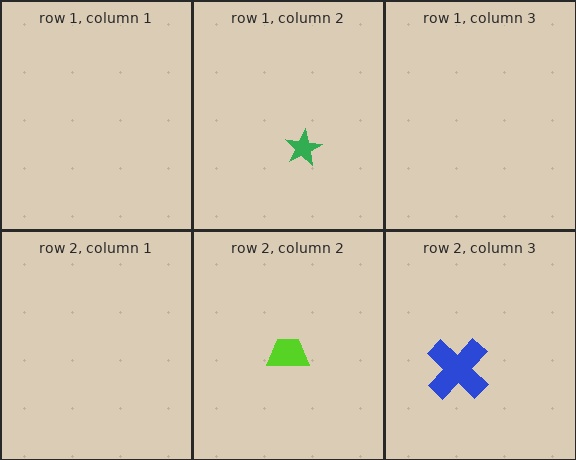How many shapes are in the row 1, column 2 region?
1.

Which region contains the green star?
The row 1, column 2 region.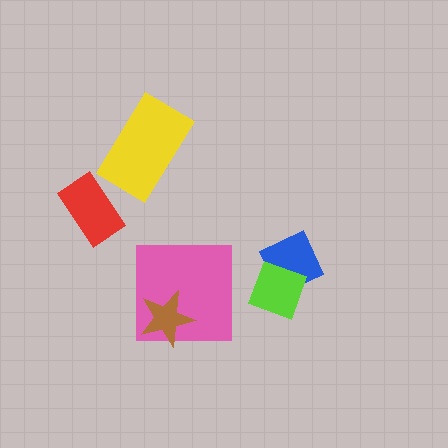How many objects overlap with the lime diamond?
1 object overlaps with the lime diamond.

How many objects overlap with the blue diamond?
1 object overlaps with the blue diamond.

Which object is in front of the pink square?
The brown star is in front of the pink square.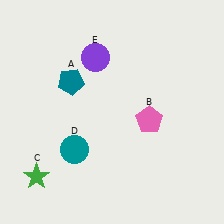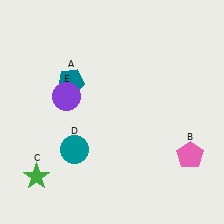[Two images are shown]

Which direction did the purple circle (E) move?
The purple circle (E) moved down.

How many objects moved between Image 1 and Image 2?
2 objects moved between the two images.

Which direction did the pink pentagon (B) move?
The pink pentagon (B) moved right.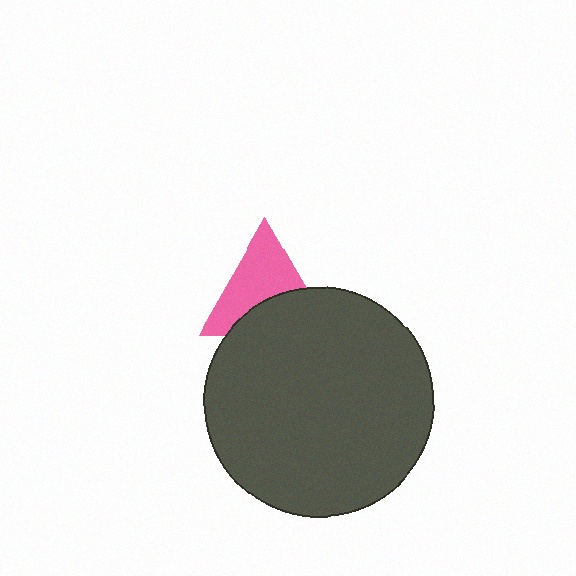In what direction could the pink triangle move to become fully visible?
The pink triangle could move up. That would shift it out from behind the dark gray circle entirely.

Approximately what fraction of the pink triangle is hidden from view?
Roughly 41% of the pink triangle is hidden behind the dark gray circle.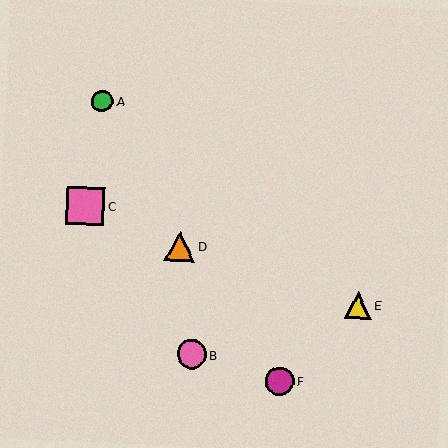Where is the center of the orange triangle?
The center of the orange triangle is at (180, 246).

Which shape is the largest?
The pink square (labeled C) is the largest.